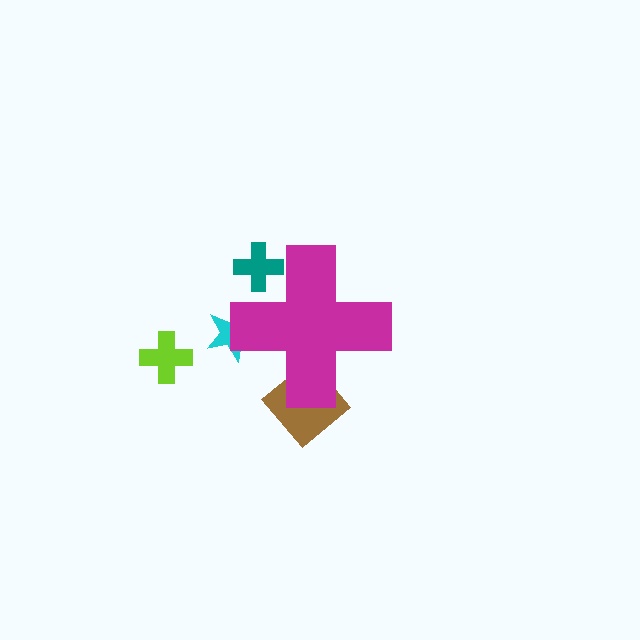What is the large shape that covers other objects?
A magenta cross.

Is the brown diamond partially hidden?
Yes, the brown diamond is partially hidden behind the magenta cross.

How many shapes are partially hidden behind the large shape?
3 shapes are partially hidden.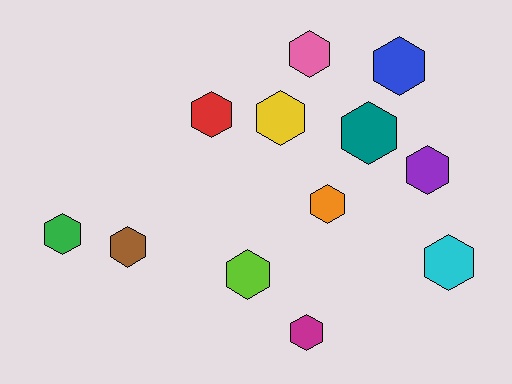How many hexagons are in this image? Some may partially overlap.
There are 12 hexagons.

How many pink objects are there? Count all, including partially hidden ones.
There is 1 pink object.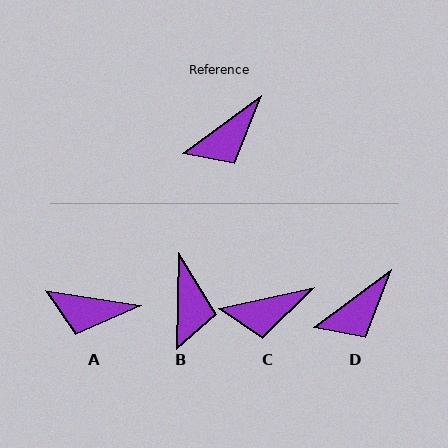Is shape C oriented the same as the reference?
No, it is off by about 24 degrees.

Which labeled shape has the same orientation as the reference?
D.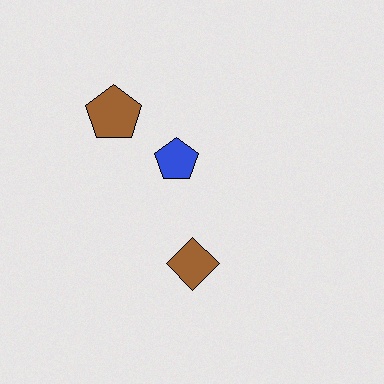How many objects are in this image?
There are 3 objects.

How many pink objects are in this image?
There are no pink objects.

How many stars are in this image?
There are no stars.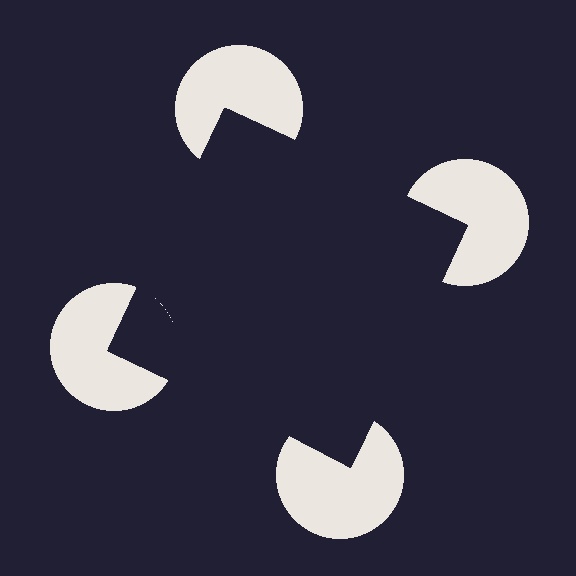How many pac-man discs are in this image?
There are 4 — one at each vertex of the illusory square.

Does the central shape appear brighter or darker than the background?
It typically appears slightly darker than the background, even though no actual brightness change is drawn.